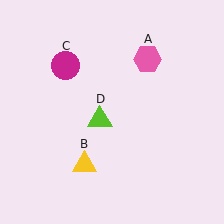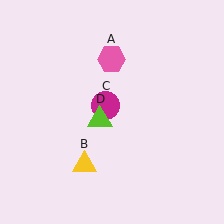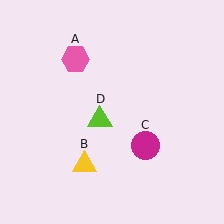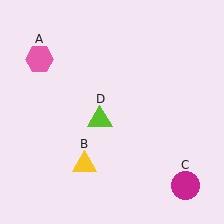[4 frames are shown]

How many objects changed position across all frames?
2 objects changed position: pink hexagon (object A), magenta circle (object C).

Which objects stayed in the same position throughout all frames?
Yellow triangle (object B) and lime triangle (object D) remained stationary.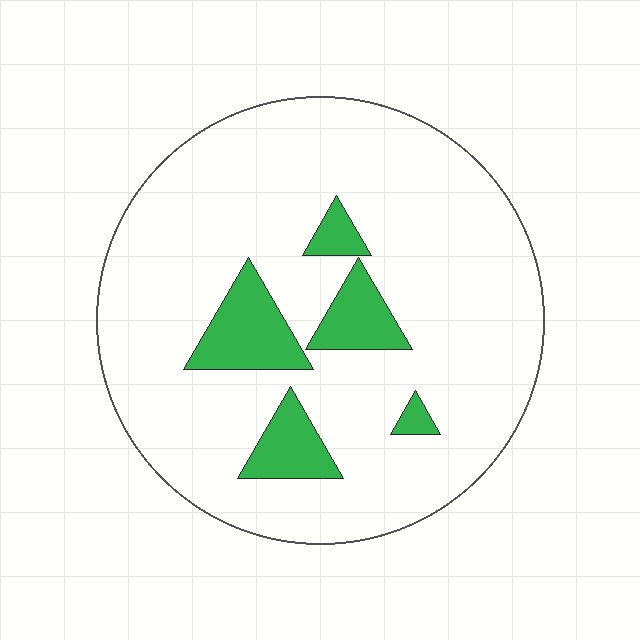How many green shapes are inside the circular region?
5.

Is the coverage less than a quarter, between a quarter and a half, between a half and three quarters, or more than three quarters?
Less than a quarter.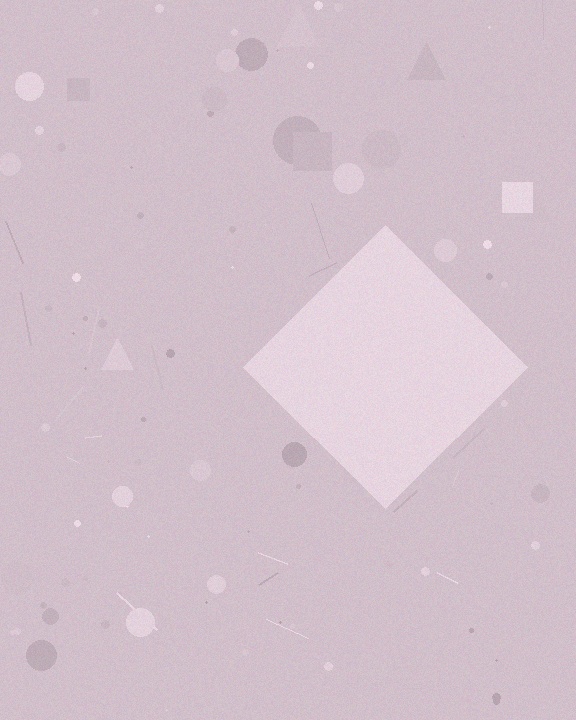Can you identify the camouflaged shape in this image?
The camouflaged shape is a diamond.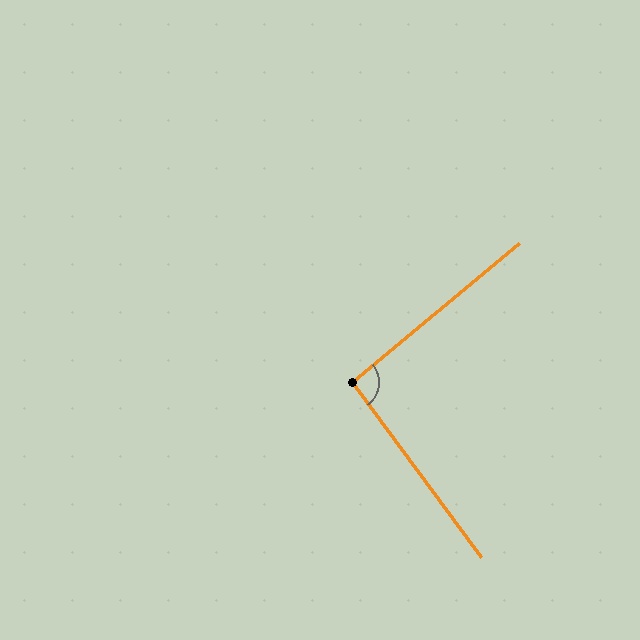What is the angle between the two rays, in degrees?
Approximately 93 degrees.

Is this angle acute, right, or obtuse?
It is approximately a right angle.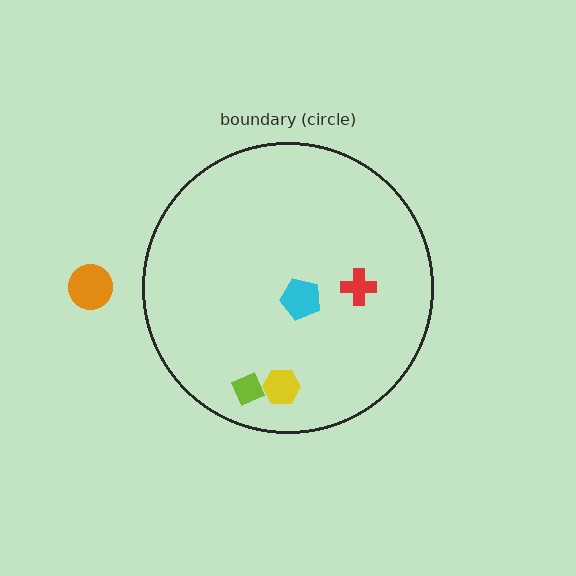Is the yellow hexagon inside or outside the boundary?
Inside.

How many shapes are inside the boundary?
4 inside, 1 outside.